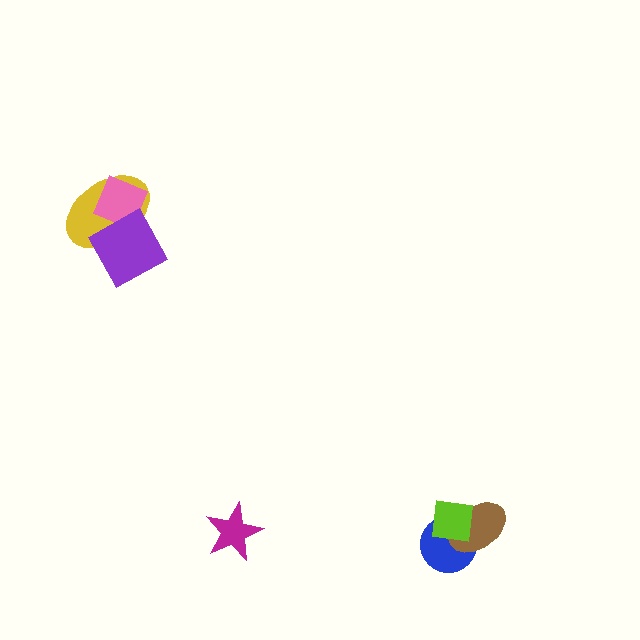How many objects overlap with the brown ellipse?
2 objects overlap with the brown ellipse.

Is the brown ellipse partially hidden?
Yes, it is partially covered by another shape.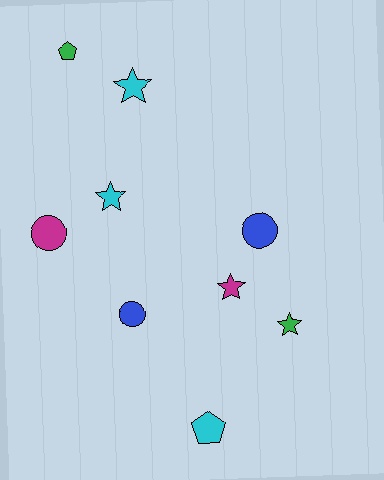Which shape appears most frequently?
Star, with 4 objects.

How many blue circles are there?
There are 2 blue circles.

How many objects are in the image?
There are 9 objects.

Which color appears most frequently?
Cyan, with 3 objects.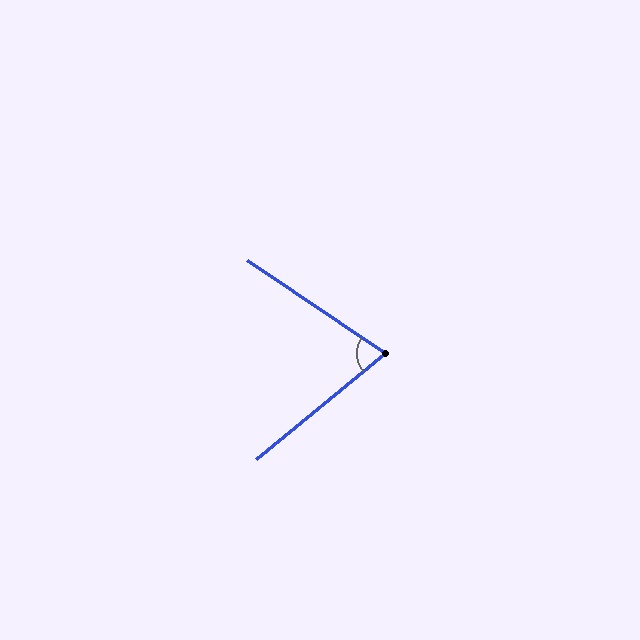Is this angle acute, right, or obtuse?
It is acute.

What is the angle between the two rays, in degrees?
Approximately 73 degrees.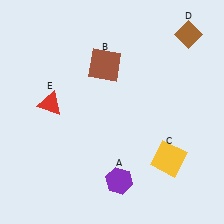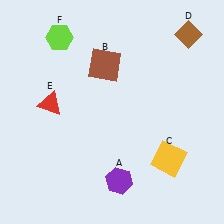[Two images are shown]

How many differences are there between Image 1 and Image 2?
There is 1 difference between the two images.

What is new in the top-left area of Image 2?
A lime hexagon (F) was added in the top-left area of Image 2.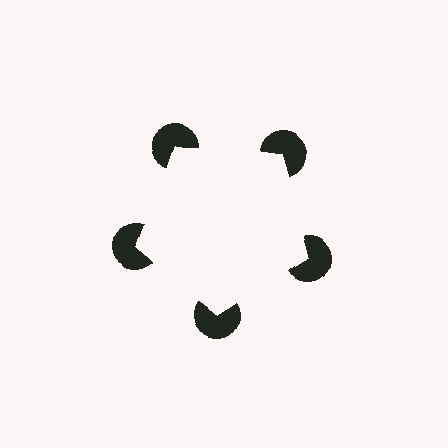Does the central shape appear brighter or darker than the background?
It typically appears slightly brighter than the background, even though no actual brightness change is drawn.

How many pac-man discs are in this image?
There are 5 — one at each vertex of the illusory pentagon.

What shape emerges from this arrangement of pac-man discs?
An illusory pentagon — its edges are inferred from the aligned wedge cuts in the pac-man discs, not physically drawn.